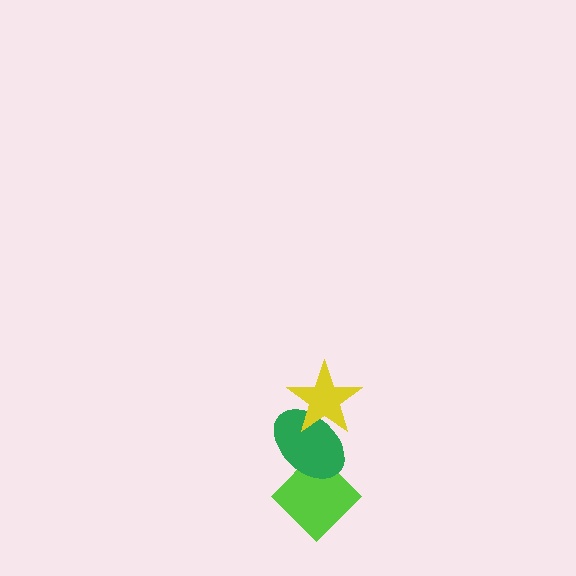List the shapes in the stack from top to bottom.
From top to bottom: the yellow star, the green ellipse, the lime diamond.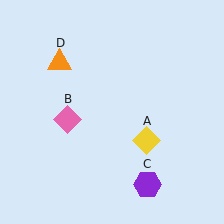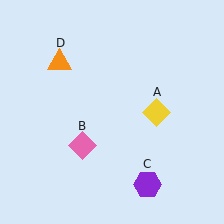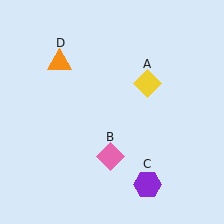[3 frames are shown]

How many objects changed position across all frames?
2 objects changed position: yellow diamond (object A), pink diamond (object B).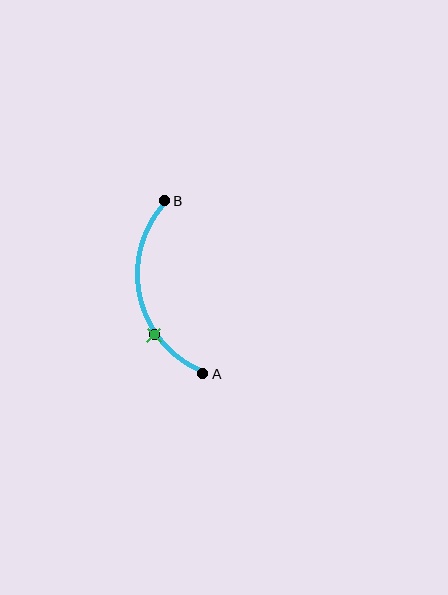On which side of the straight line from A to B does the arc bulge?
The arc bulges to the left of the straight line connecting A and B.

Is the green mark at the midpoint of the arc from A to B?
No. The green mark lies on the arc but is closer to endpoint A. The arc midpoint would be at the point on the curve equidistant along the arc from both A and B.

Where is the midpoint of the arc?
The arc midpoint is the point on the curve farthest from the straight line joining A and B. It sits to the left of that line.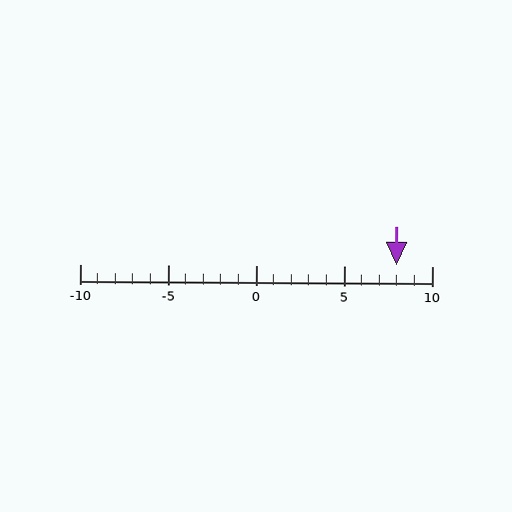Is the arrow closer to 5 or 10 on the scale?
The arrow is closer to 10.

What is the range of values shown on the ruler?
The ruler shows values from -10 to 10.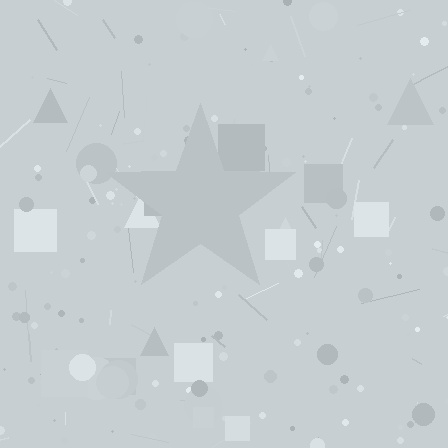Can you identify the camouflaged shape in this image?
The camouflaged shape is a star.